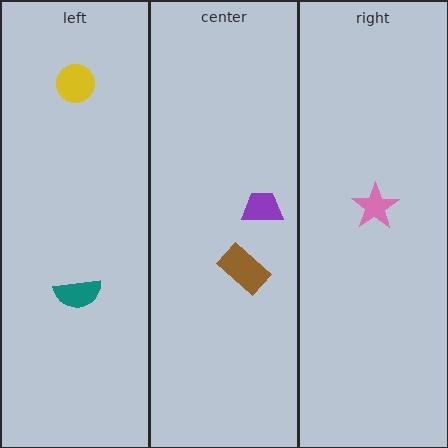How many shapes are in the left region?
2.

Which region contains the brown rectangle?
The center region.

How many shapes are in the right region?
1.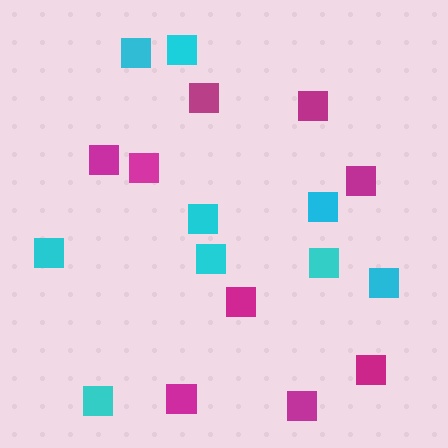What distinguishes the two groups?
There are 2 groups: one group of magenta squares (9) and one group of cyan squares (9).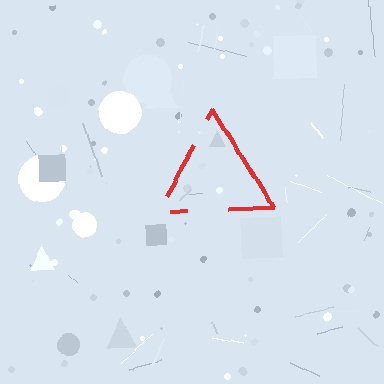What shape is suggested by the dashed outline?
The dashed outline suggests a triangle.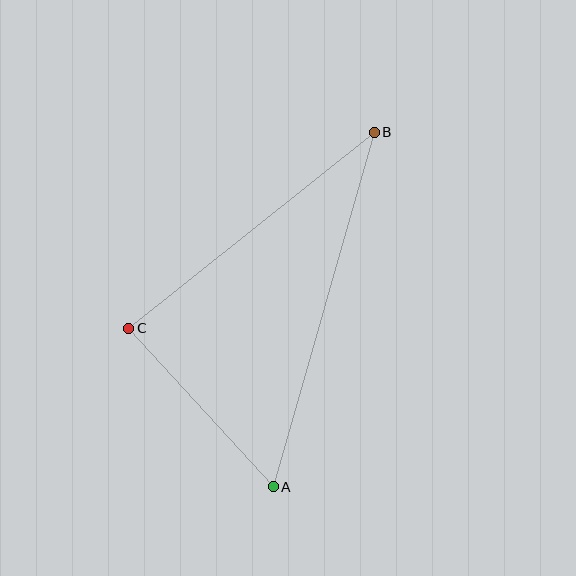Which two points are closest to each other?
Points A and C are closest to each other.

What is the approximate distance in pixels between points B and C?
The distance between B and C is approximately 315 pixels.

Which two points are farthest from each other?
Points A and B are farthest from each other.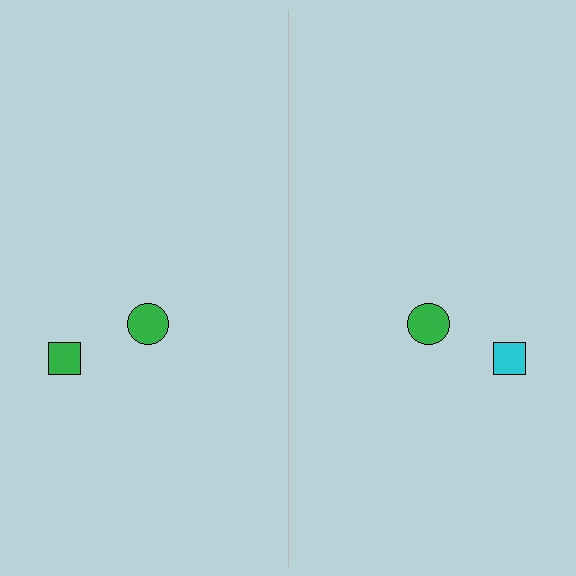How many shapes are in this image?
There are 4 shapes in this image.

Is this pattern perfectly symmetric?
No, the pattern is not perfectly symmetric. The cyan square on the right side breaks the symmetry — its mirror counterpart is green.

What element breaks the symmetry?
The cyan square on the right side breaks the symmetry — its mirror counterpart is green.